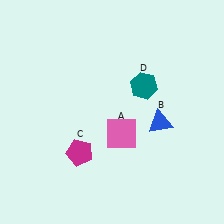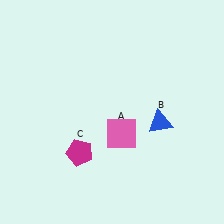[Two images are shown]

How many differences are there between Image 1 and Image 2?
There is 1 difference between the two images.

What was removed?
The teal hexagon (D) was removed in Image 2.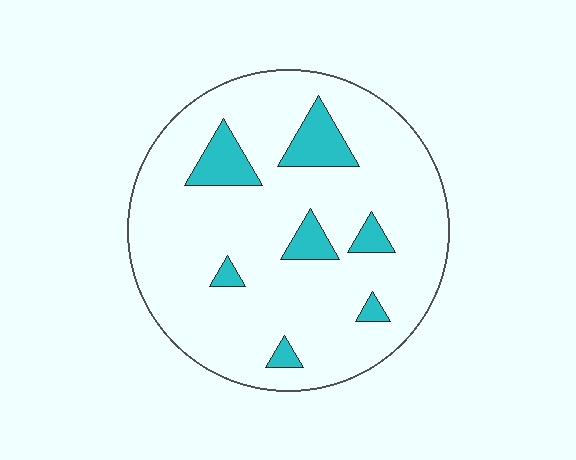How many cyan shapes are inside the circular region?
7.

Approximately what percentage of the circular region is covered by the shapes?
Approximately 10%.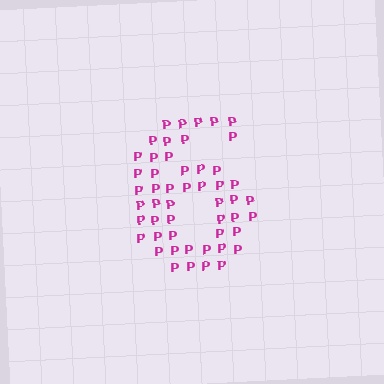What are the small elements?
The small elements are letter P's.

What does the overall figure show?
The overall figure shows the digit 6.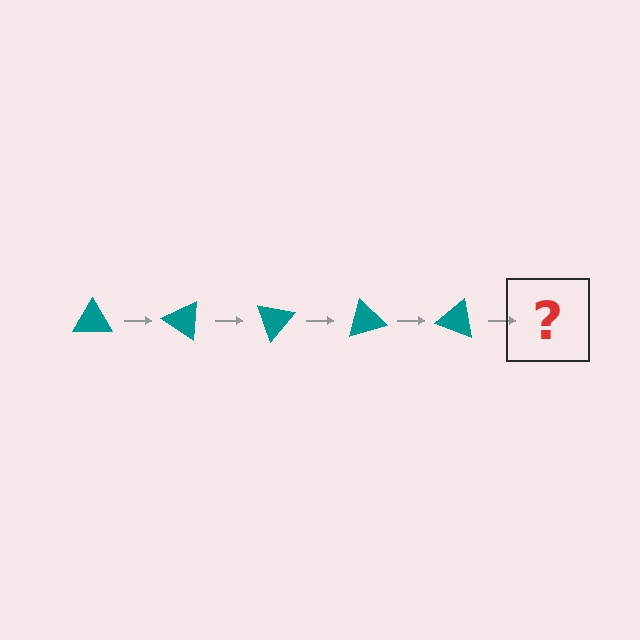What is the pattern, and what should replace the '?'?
The pattern is that the triangle rotates 35 degrees each step. The '?' should be a teal triangle rotated 175 degrees.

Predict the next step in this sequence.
The next step is a teal triangle rotated 175 degrees.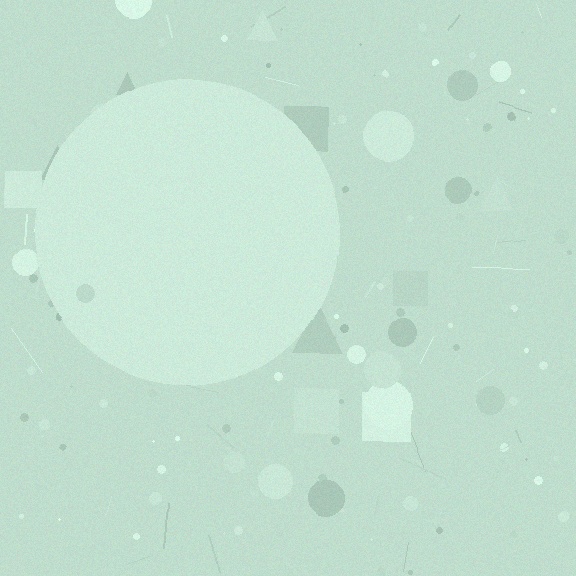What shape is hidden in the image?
A circle is hidden in the image.